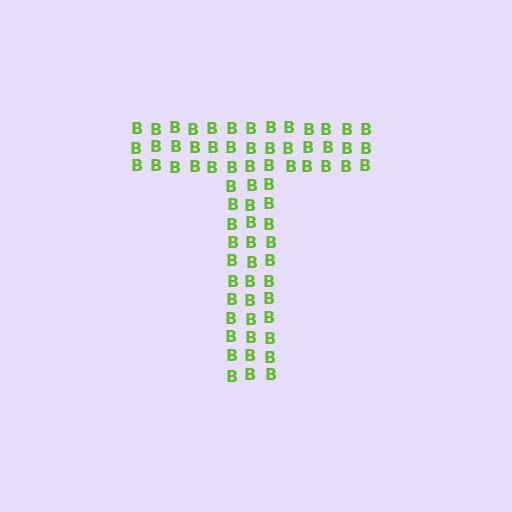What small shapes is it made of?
It is made of small letter B's.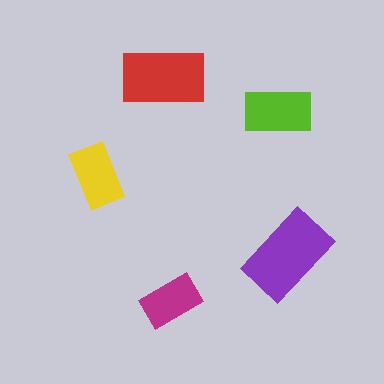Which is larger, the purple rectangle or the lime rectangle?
The purple one.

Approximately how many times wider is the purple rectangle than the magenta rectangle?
About 1.5 times wider.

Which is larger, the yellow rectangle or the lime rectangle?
The lime one.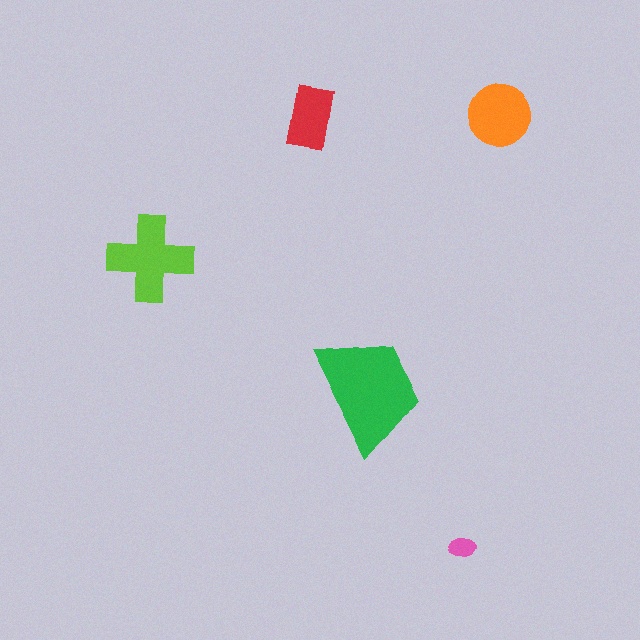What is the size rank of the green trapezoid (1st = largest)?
1st.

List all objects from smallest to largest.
The pink ellipse, the red rectangle, the orange circle, the lime cross, the green trapezoid.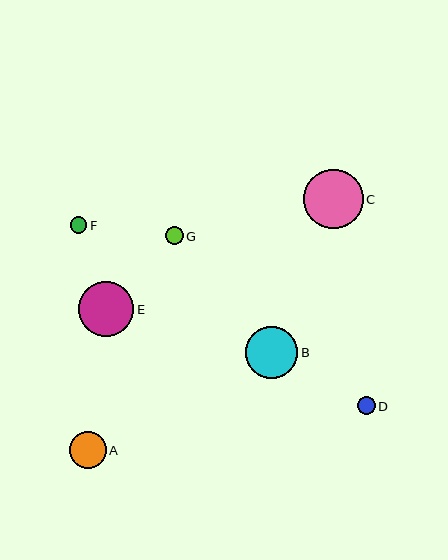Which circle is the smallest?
Circle F is the smallest with a size of approximately 17 pixels.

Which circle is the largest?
Circle C is the largest with a size of approximately 60 pixels.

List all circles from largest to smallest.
From largest to smallest: C, E, B, A, G, D, F.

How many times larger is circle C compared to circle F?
Circle C is approximately 3.6 times the size of circle F.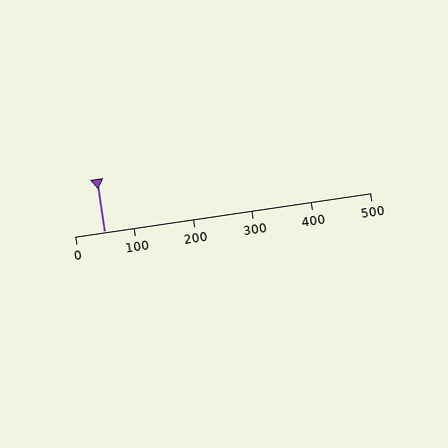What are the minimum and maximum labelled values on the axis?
The axis runs from 0 to 500.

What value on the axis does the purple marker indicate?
The marker indicates approximately 50.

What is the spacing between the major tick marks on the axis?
The major ticks are spaced 100 apart.